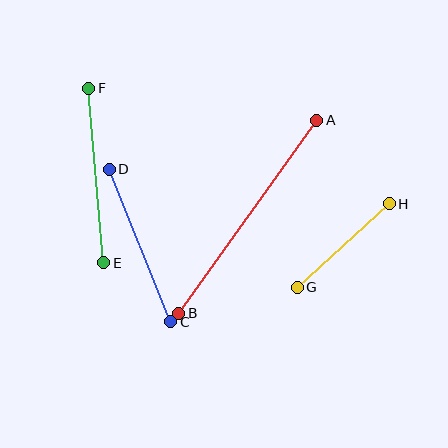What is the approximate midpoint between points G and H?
The midpoint is at approximately (343, 245) pixels.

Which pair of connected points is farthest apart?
Points A and B are farthest apart.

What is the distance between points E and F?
The distance is approximately 175 pixels.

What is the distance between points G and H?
The distance is approximately 124 pixels.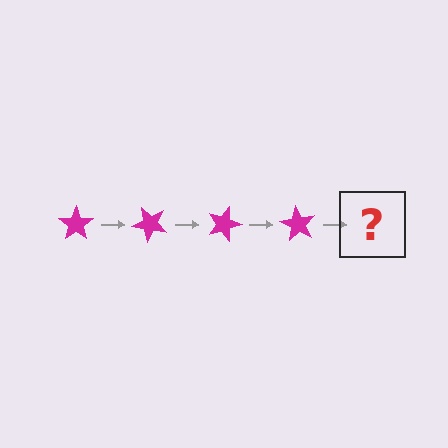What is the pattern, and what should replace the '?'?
The pattern is that the star rotates 45 degrees each step. The '?' should be a magenta star rotated 180 degrees.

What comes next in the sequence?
The next element should be a magenta star rotated 180 degrees.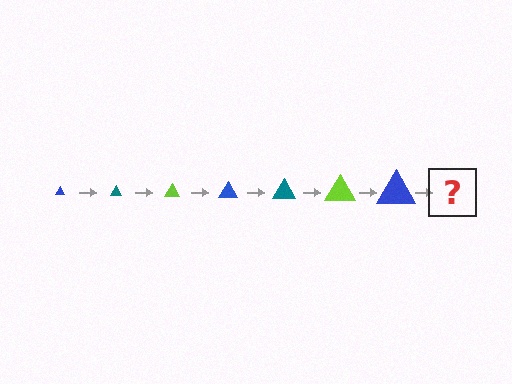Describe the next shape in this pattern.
It should be a teal triangle, larger than the previous one.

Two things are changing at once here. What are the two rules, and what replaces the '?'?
The two rules are that the triangle grows larger each step and the color cycles through blue, teal, and lime. The '?' should be a teal triangle, larger than the previous one.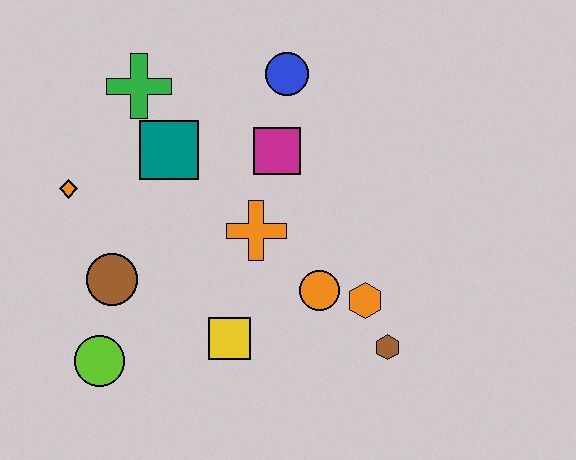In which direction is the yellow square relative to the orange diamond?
The yellow square is to the right of the orange diamond.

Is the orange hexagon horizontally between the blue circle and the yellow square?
No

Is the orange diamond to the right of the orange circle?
No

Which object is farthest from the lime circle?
The blue circle is farthest from the lime circle.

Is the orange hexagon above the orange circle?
No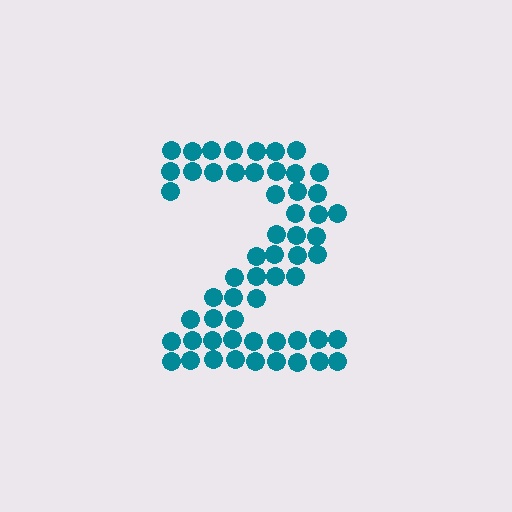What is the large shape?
The large shape is the digit 2.